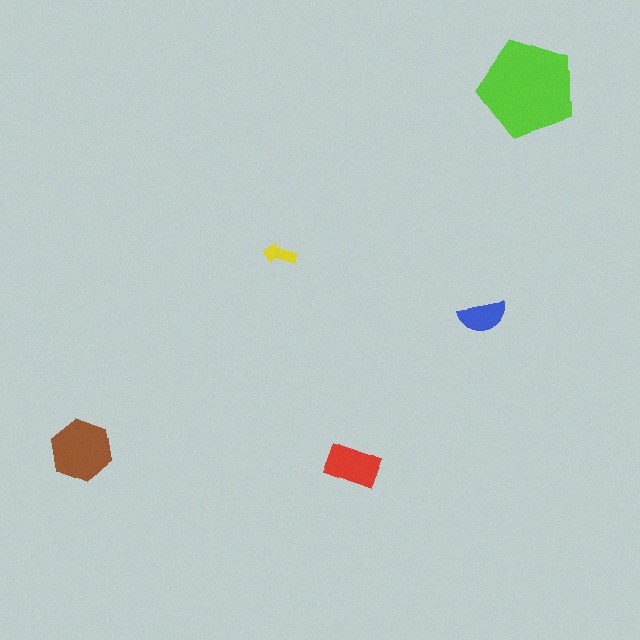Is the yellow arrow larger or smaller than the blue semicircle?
Smaller.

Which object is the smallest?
The yellow arrow.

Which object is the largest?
The lime pentagon.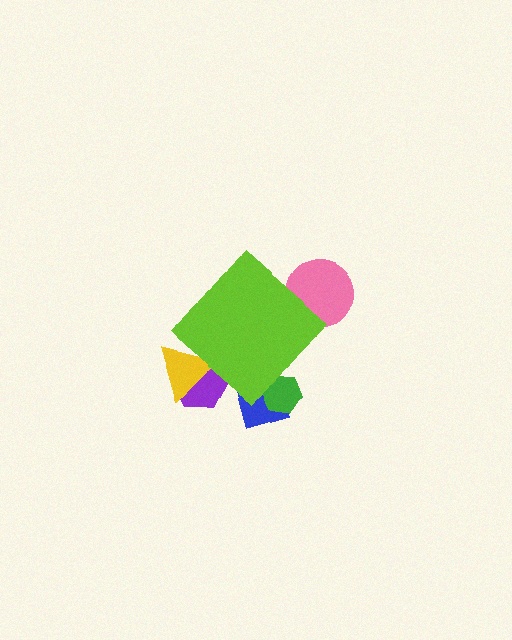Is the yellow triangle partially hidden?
Yes, the yellow triangle is partially hidden behind the lime diamond.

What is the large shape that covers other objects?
A lime diamond.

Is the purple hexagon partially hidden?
Yes, the purple hexagon is partially hidden behind the lime diamond.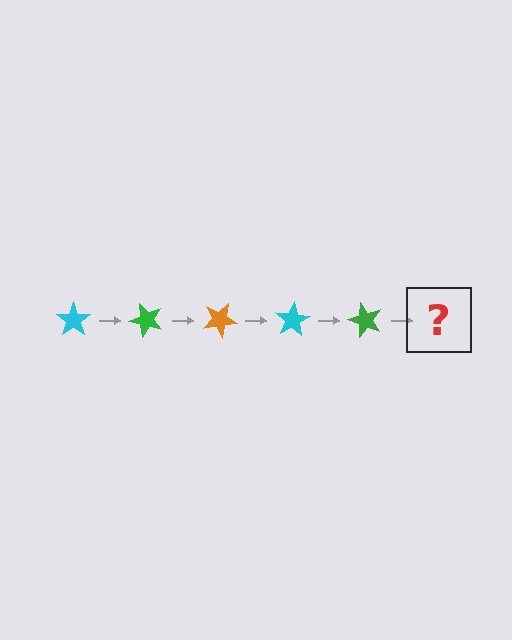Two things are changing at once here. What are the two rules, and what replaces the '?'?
The two rules are that it rotates 50 degrees each step and the color cycles through cyan, green, and orange. The '?' should be an orange star, rotated 250 degrees from the start.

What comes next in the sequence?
The next element should be an orange star, rotated 250 degrees from the start.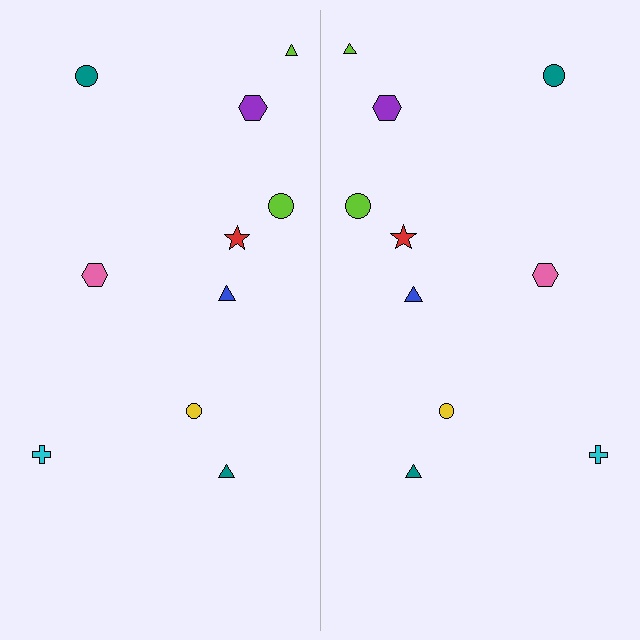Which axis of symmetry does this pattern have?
The pattern has a vertical axis of symmetry running through the center of the image.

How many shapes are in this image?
There are 20 shapes in this image.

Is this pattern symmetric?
Yes, this pattern has bilateral (reflection) symmetry.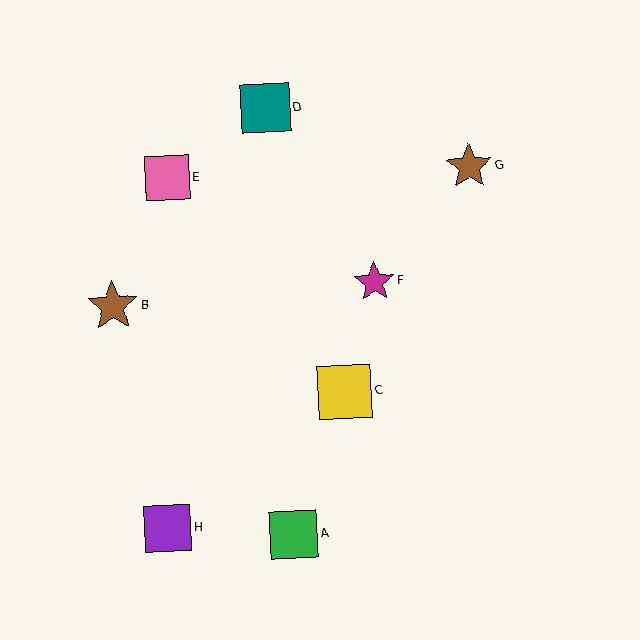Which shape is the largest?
The yellow square (labeled C) is the largest.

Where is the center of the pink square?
The center of the pink square is at (167, 178).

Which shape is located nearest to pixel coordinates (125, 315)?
The brown star (labeled B) at (113, 306) is nearest to that location.